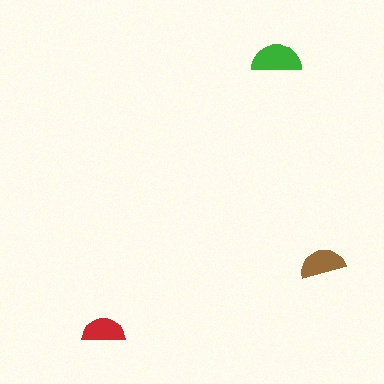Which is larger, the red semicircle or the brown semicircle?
The brown one.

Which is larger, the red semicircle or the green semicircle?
The green one.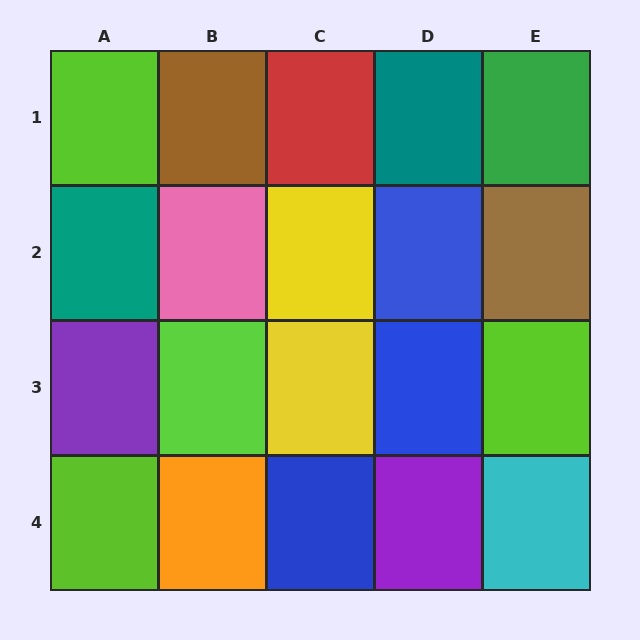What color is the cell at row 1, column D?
Teal.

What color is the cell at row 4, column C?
Blue.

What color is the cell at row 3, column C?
Yellow.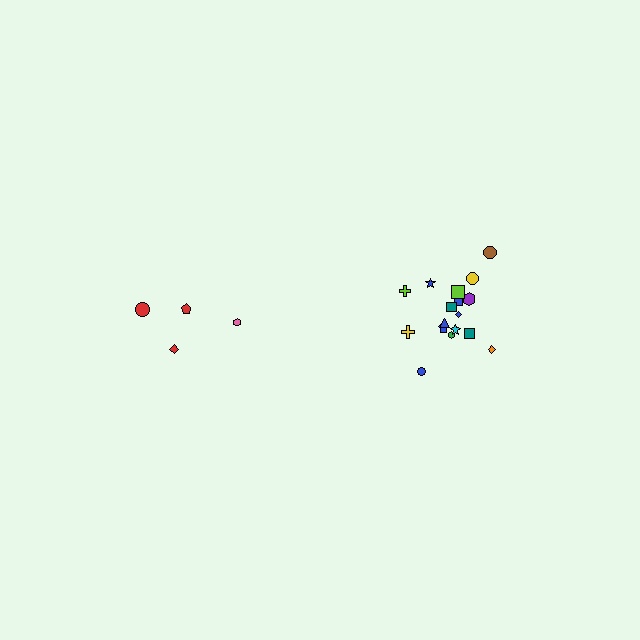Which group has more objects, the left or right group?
The right group.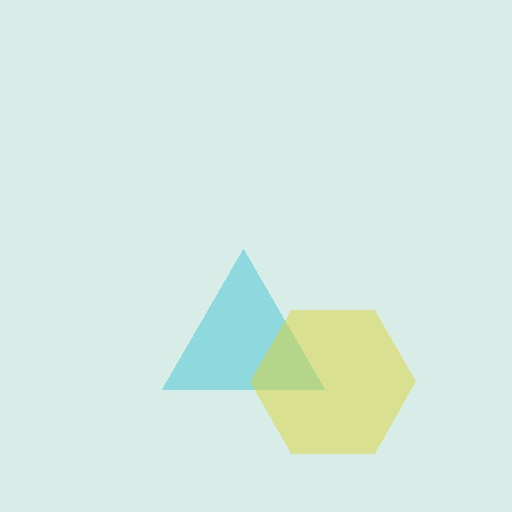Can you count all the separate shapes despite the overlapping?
Yes, there are 2 separate shapes.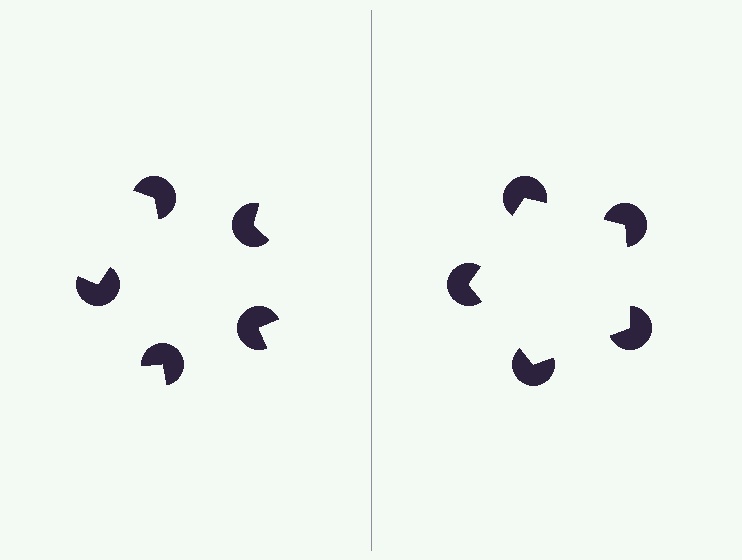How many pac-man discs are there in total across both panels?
10 — 5 on each side.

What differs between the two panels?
The pac-man discs are positioned identically on both sides; only the wedge orientations differ. On the right they align to a pentagon; on the left they are misaligned.